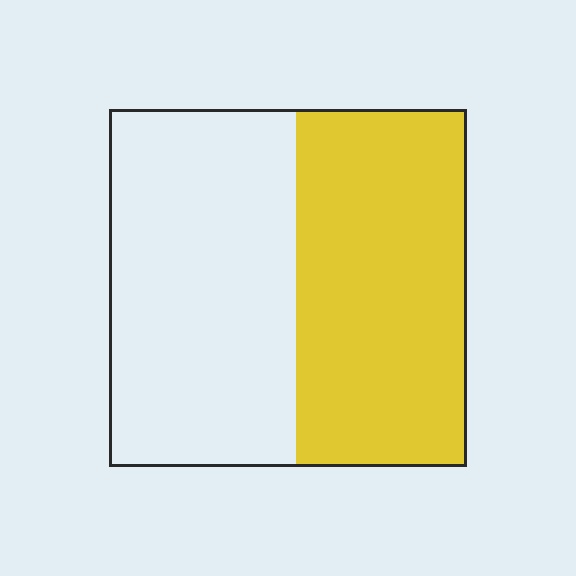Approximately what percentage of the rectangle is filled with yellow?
Approximately 50%.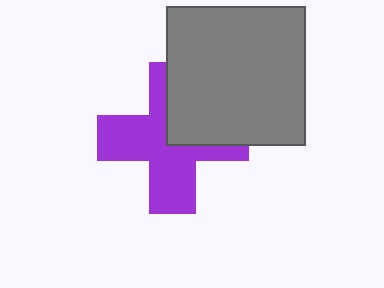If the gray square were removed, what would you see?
You would see the complete purple cross.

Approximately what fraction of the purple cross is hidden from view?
Roughly 35% of the purple cross is hidden behind the gray square.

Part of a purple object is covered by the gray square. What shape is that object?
It is a cross.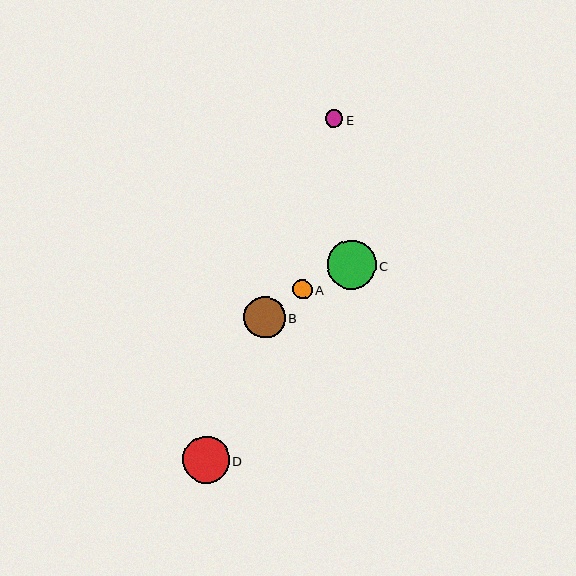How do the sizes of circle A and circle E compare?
Circle A and circle E are approximately the same size.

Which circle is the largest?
Circle C is the largest with a size of approximately 49 pixels.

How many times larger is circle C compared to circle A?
Circle C is approximately 2.5 times the size of circle A.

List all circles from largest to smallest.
From largest to smallest: C, D, B, A, E.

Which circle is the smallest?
Circle E is the smallest with a size of approximately 18 pixels.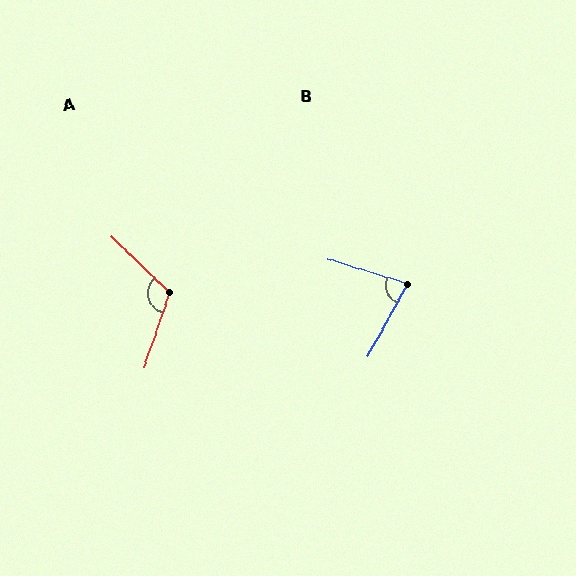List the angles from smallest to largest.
B (78°), A (115°).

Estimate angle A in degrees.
Approximately 115 degrees.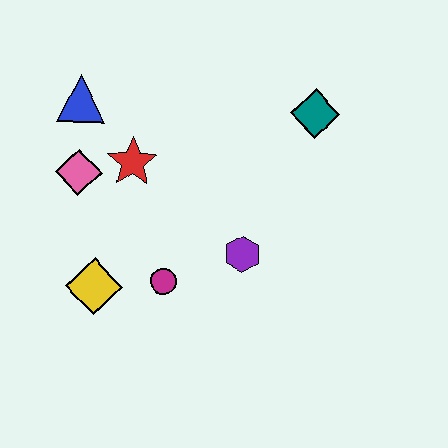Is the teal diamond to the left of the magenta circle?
No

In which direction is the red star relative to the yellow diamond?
The red star is above the yellow diamond.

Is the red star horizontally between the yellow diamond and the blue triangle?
No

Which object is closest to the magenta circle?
The yellow diamond is closest to the magenta circle.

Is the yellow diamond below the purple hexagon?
Yes